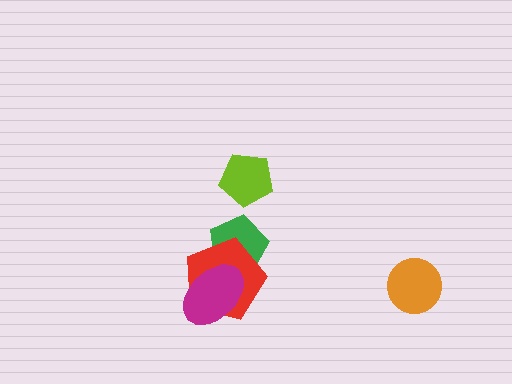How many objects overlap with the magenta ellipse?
2 objects overlap with the magenta ellipse.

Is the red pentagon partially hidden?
Yes, it is partially covered by another shape.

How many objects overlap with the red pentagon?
2 objects overlap with the red pentagon.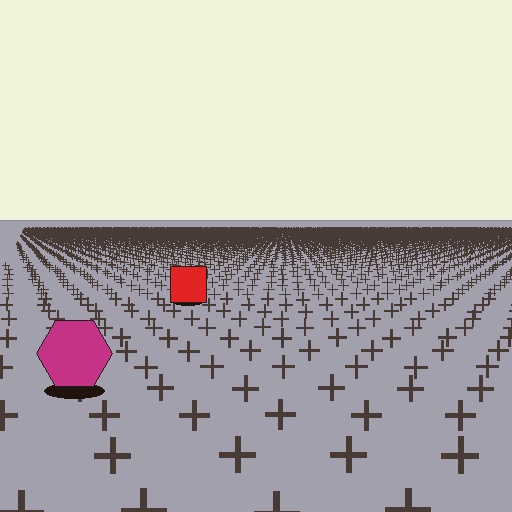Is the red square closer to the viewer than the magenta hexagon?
No. The magenta hexagon is closer — you can tell from the texture gradient: the ground texture is coarser near it.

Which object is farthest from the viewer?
The red square is farthest from the viewer. It appears smaller and the ground texture around it is denser.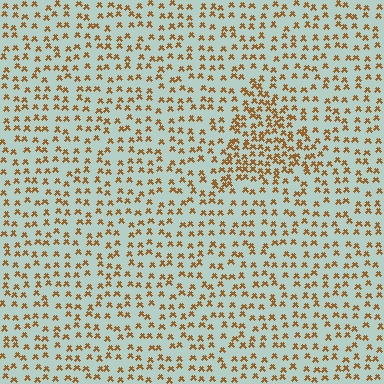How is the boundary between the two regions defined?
The boundary is defined by a change in element density (approximately 1.9x ratio). All elements are the same color, size, and shape.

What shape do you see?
I see a triangle.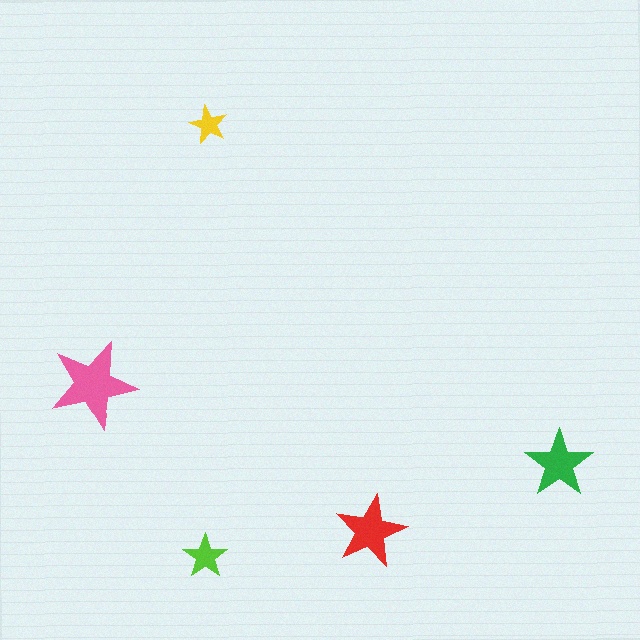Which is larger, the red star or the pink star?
The pink one.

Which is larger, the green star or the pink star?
The pink one.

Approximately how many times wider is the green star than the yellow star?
About 2 times wider.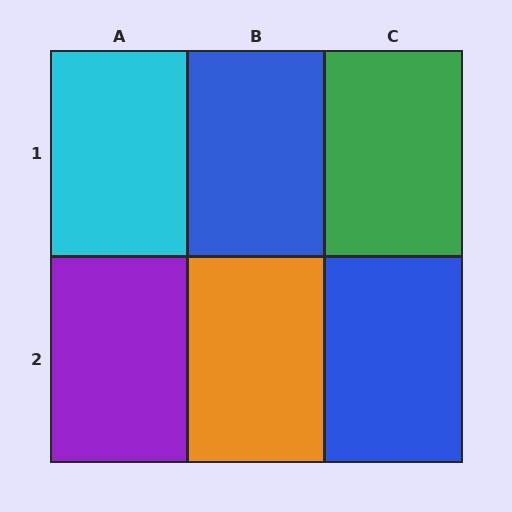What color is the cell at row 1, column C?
Green.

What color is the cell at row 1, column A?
Cyan.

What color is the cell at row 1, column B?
Blue.